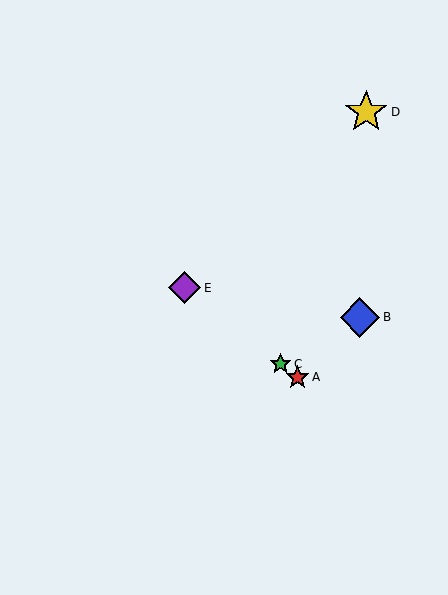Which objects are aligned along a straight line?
Objects A, C, E are aligned along a straight line.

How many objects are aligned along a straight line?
3 objects (A, C, E) are aligned along a straight line.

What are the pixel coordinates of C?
Object C is at (281, 364).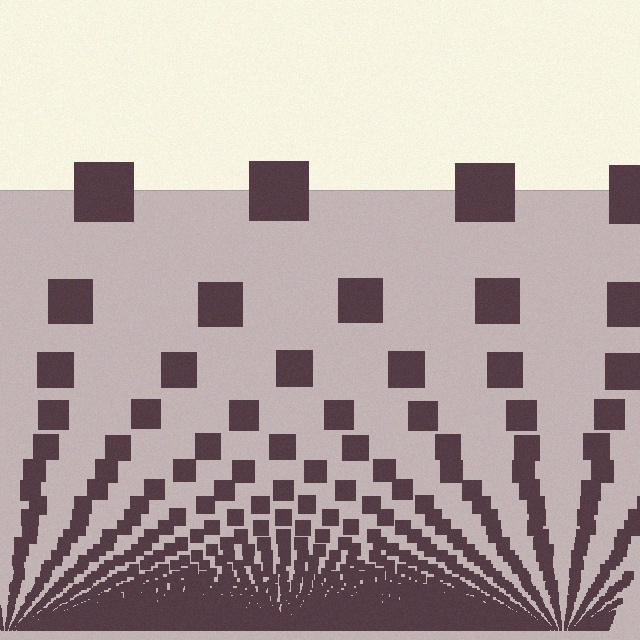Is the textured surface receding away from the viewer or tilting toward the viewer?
The surface appears to tilt toward the viewer. Texture elements get larger and sparser toward the top.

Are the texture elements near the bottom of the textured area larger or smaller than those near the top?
Smaller. The gradient is inverted — elements near the bottom are smaller and denser.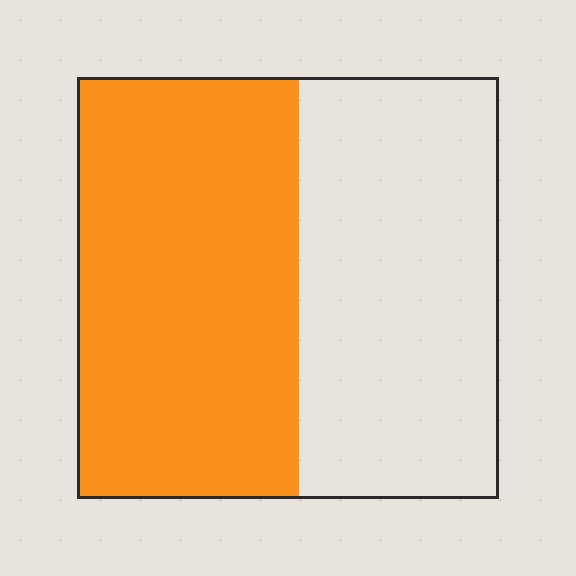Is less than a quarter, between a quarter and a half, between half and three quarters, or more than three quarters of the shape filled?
Between half and three quarters.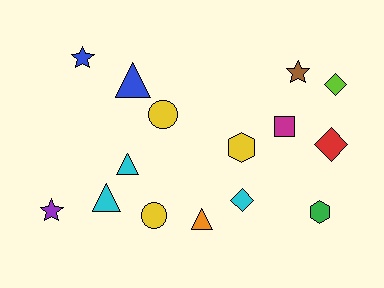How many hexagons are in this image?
There are 2 hexagons.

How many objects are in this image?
There are 15 objects.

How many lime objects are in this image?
There is 1 lime object.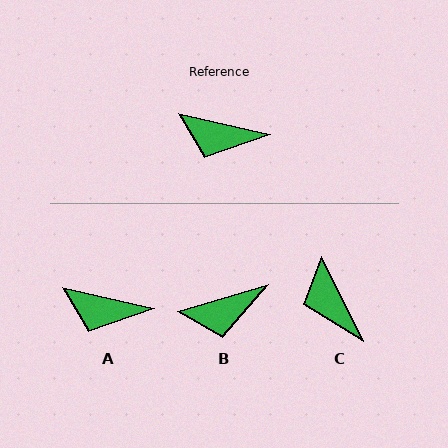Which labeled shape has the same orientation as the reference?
A.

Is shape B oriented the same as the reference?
No, it is off by about 30 degrees.